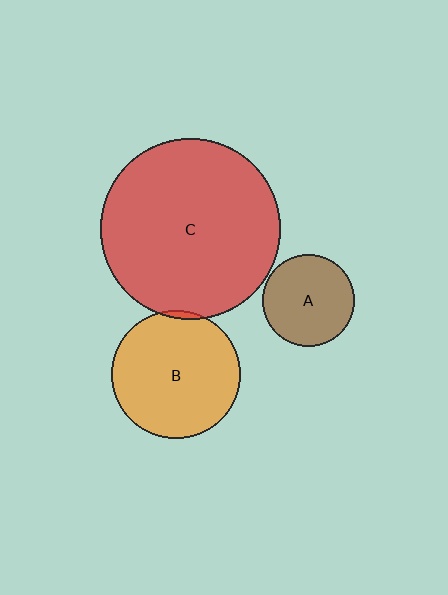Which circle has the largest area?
Circle C (red).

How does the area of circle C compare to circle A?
Approximately 3.9 times.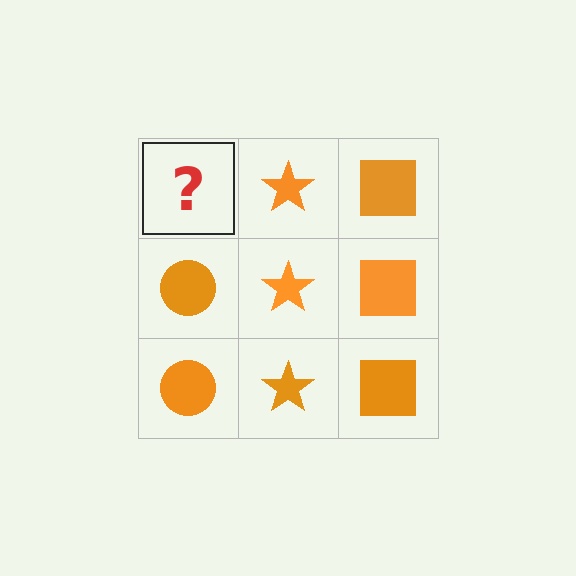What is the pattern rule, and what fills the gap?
The rule is that each column has a consistent shape. The gap should be filled with an orange circle.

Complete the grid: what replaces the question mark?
The question mark should be replaced with an orange circle.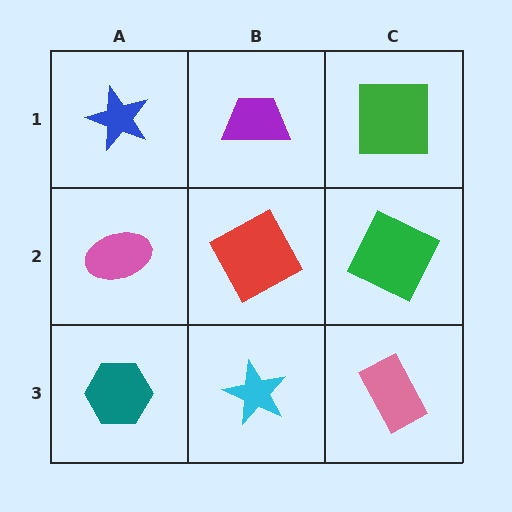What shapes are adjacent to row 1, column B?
A red square (row 2, column B), a blue star (row 1, column A), a green square (row 1, column C).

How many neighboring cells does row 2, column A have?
3.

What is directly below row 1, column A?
A pink ellipse.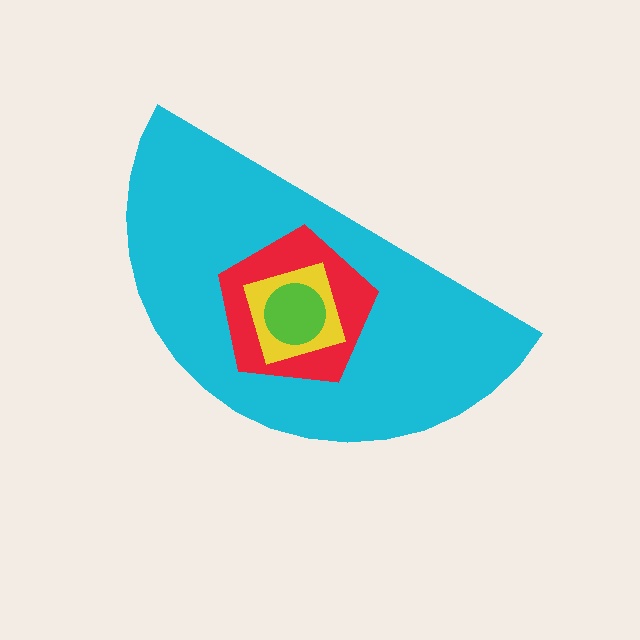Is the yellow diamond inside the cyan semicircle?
Yes.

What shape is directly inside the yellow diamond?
The lime circle.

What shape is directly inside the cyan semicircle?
The red pentagon.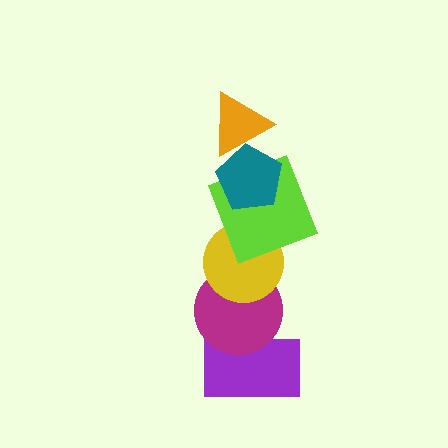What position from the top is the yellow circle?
The yellow circle is 4th from the top.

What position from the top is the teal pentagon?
The teal pentagon is 2nd from the top.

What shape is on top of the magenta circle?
The yellow circle is on top of the magenta circle.